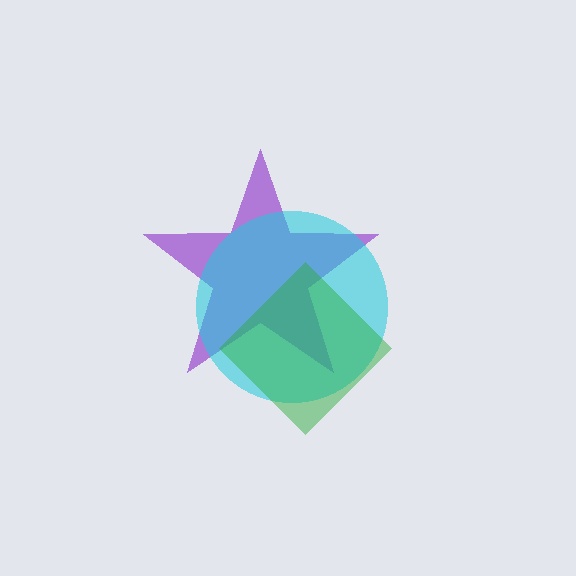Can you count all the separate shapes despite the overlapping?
Yes, there are 3 separate shapes.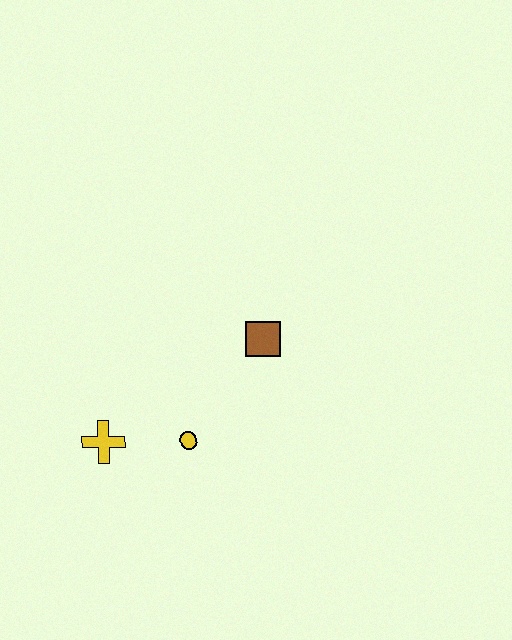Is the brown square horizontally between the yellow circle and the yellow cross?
No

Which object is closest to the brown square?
The yellow circle is closest to the brown square.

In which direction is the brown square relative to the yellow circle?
The brown square is above the yellow circle.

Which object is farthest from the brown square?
The yellow cross is farthest from the brown square.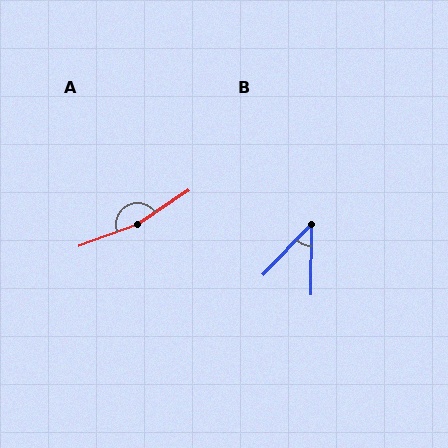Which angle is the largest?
A, at approximately 166 degrees.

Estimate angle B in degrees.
Approximately 43 degrees.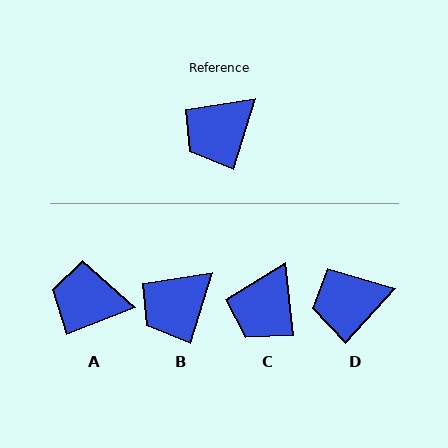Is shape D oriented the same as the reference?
No, it is off by about 25 degrees.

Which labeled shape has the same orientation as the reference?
B.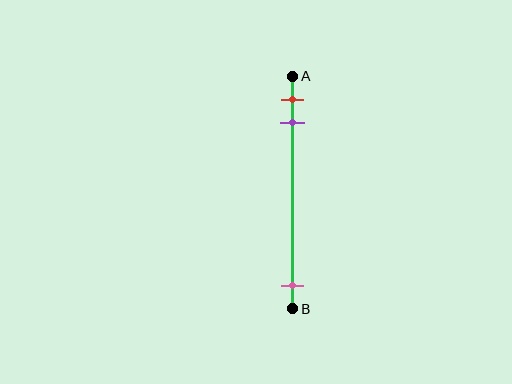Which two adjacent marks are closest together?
The red and purple marks are the closest adjacent pair.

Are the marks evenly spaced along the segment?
No, the marks are not evenly spaced.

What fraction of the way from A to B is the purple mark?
The purple mark is approximately 20% (0.2) of the way from A to B.